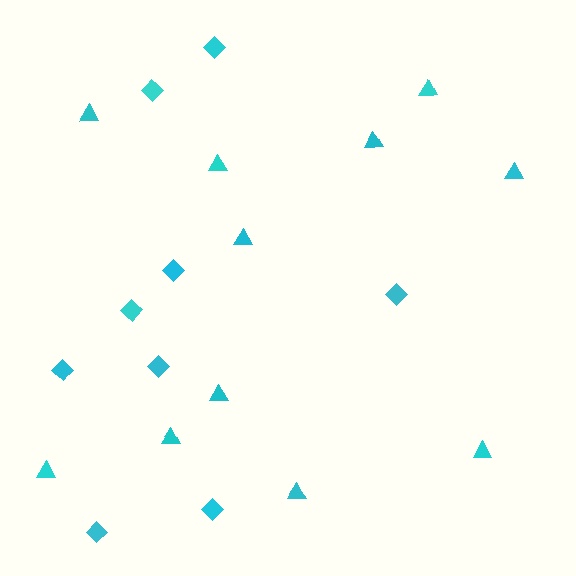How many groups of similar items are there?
There are 2 groups: one group of triangles (11) and one group of diamonds (9).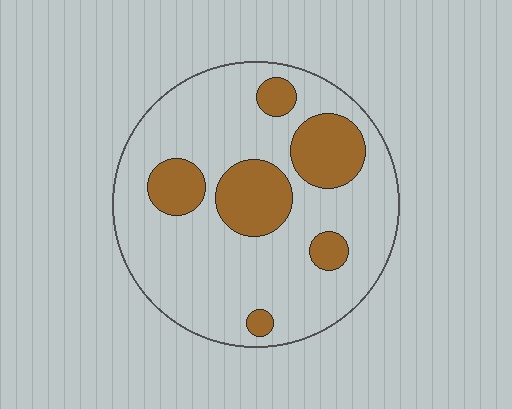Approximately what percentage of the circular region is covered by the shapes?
Approximately 25%.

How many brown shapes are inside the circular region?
6.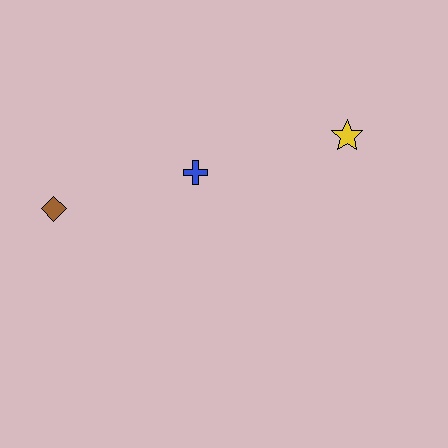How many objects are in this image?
There are 3 objects.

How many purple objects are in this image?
There are no purple objects.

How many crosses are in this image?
There is 1 cross.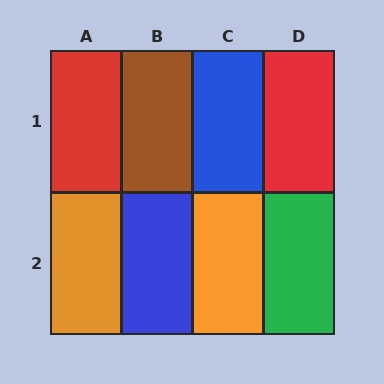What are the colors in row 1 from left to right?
Red, brown, blue, red.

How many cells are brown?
1 cell is brown.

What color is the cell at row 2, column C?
Orange.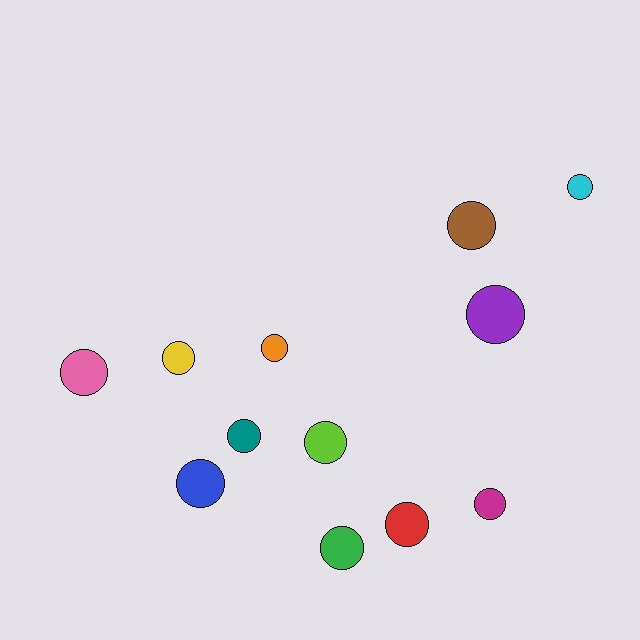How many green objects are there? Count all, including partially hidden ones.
There is 1 green object.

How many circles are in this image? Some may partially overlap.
There are 12 circles.